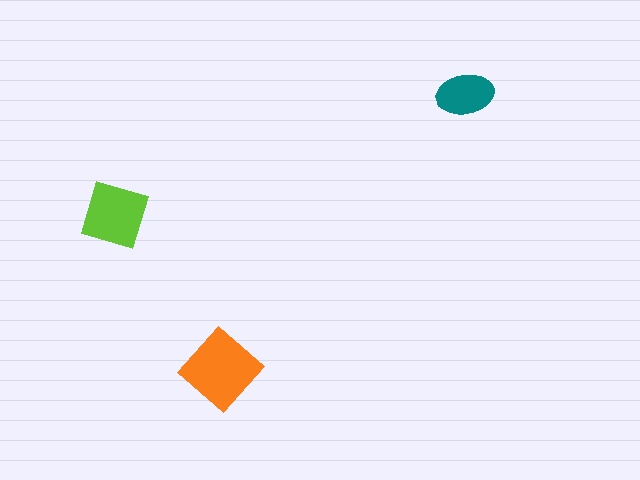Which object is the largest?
The orange diamond.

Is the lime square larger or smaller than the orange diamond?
Smaller.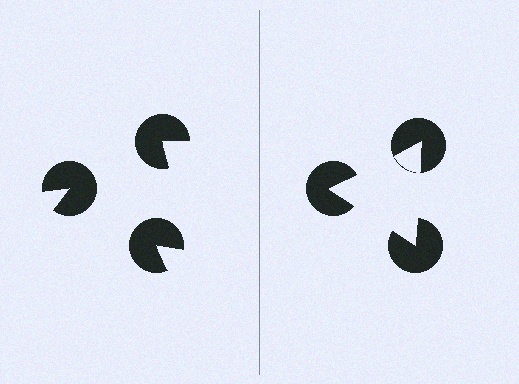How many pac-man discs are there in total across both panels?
6 — 3 on each side.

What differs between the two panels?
The pac-man discs are positioned identically on both sides; only the wedge orientations differ. On the right they align to a triangle; on the left they are misaligned.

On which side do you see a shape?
An illusory triangle appears on the right side. On the left side the wedge cuts are rotated, so no coherent shape forms.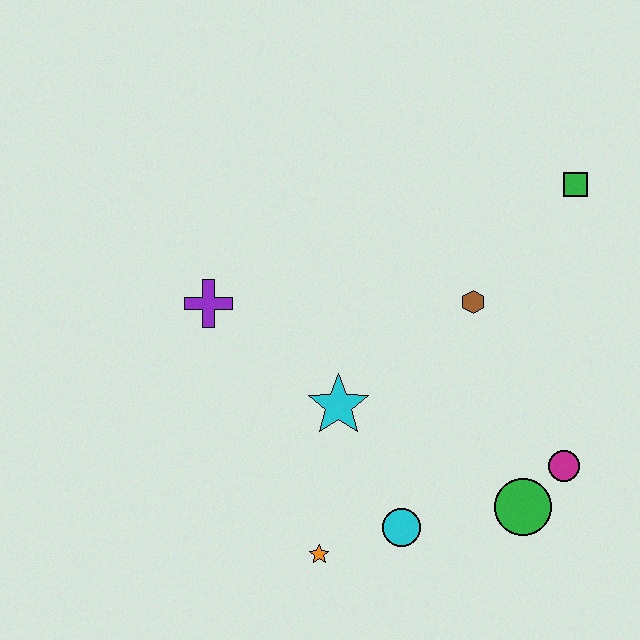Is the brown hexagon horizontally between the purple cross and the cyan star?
No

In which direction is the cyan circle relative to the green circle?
The cyan circle is to the left of the green circle.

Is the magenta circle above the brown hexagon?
No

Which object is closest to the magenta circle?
The green circle is closest to the magenta circle.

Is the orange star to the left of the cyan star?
Yes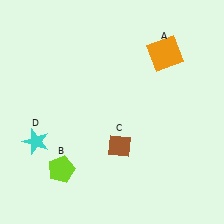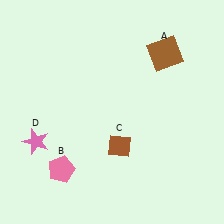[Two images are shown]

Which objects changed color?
A changed from orange to brown. B changed from lime to pink. D changed from cyan to pink.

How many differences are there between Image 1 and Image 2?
There are 3 differences between the two images.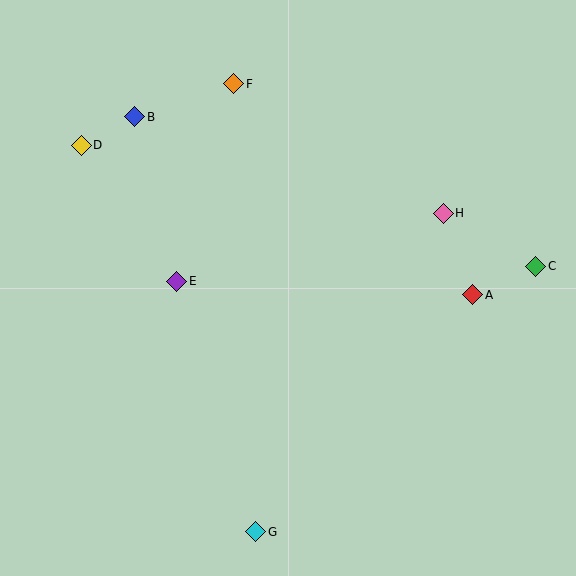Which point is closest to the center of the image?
Point E at (177, 282) is closest to the center.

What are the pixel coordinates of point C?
Point C is at (536, 266).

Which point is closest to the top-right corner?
Point H is closest to the top-right corner.